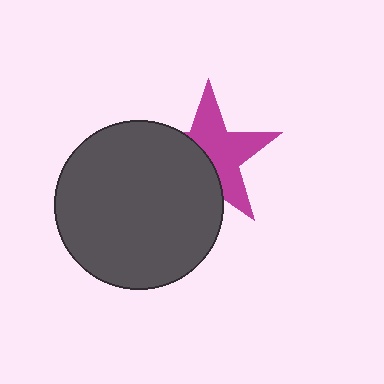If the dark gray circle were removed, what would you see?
You would see the complete magenta star.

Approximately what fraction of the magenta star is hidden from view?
Roughly 44% of the magenta star is hidden behind the dark gray circle.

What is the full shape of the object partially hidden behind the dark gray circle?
The partially hidden object is a magenta star.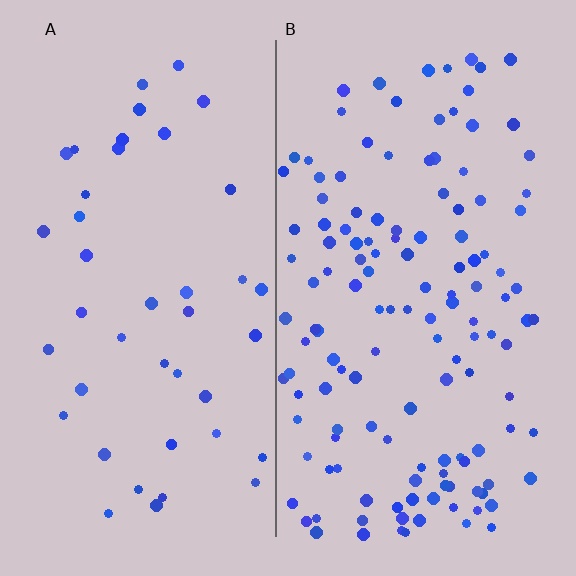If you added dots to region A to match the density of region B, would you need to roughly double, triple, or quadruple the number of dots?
Approximately triple.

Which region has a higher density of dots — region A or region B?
B (the right).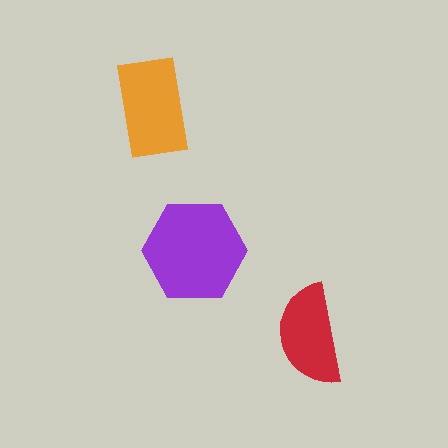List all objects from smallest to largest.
The red semicircle, the orange rectangle, the purple hexagon.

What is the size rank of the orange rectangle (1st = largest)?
2nd.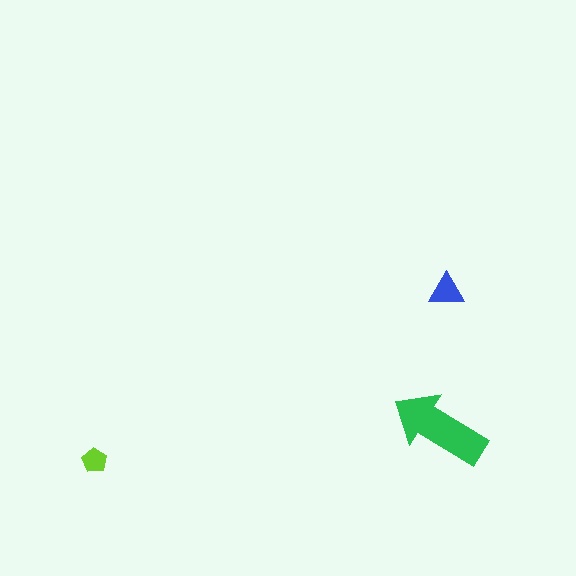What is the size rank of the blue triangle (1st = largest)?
2nd.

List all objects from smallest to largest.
The lime pentagon, the blue triangle, the green arrow.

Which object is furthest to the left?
The lime pentagon is leftmost.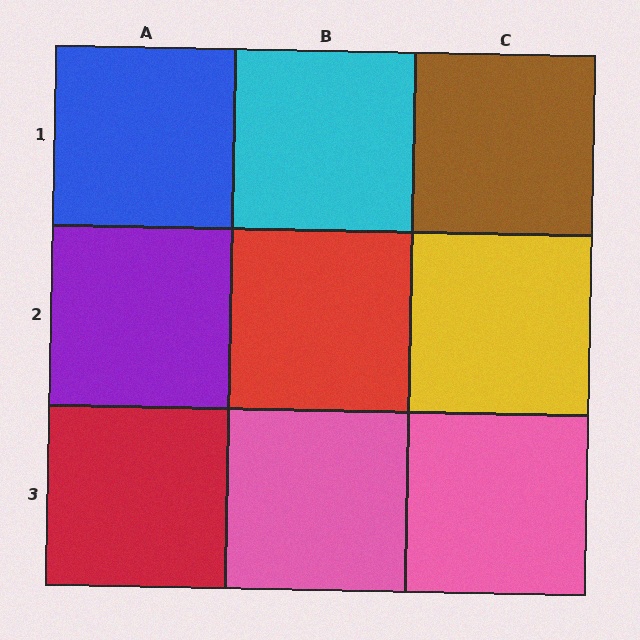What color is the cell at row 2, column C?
Yellow.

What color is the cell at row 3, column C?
Pink.